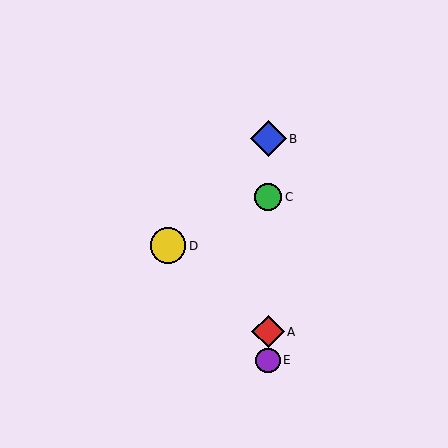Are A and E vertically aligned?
Yes, both are at x≈268.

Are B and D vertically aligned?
No, B is at x≈268 and D is at x≈168.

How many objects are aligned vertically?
4 objects (A, B, C, E) are aligned vertically.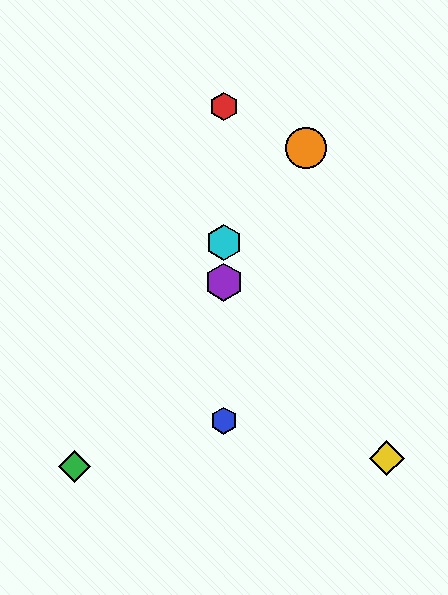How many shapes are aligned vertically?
4 shapes (the red hexagon, the blue hexagon, the purple hexagon, the cyan hexagon) are aligned vertically.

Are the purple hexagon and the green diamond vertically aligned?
No, the purple hexagon is at x≈224 and the green diamond is at x≈74.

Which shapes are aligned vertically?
The red hexagon, the blue hexagon, the purple hexagon, the cyan hexagon are aligned vertically.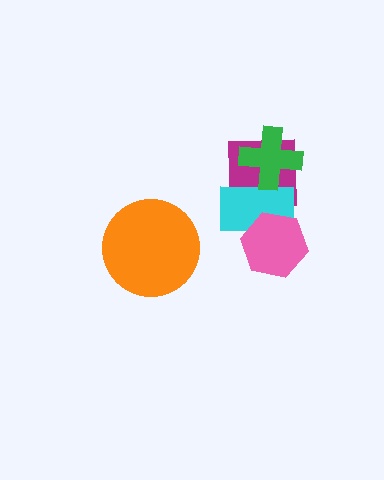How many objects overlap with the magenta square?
3 objects overlap with the magenta square.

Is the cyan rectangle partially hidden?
Yes, it is partially covered by another shape.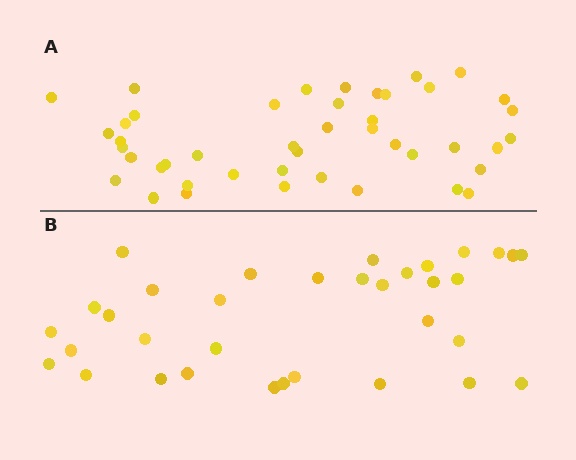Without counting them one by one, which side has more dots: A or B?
Region A (the top region) has more dots.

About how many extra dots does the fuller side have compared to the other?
Region A has roughly 10 or so more dots than region B.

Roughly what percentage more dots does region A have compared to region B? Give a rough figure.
About 30% more.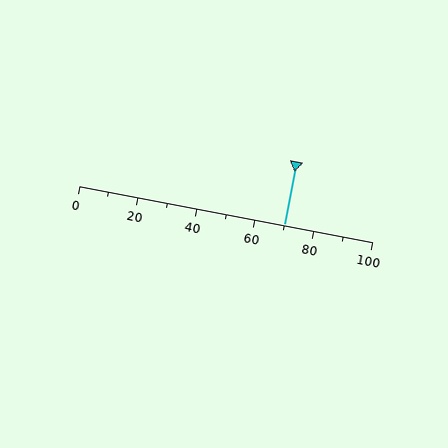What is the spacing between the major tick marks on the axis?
The major ticks are spaced 20 apart.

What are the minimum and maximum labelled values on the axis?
The axis runs from 0 to 100.